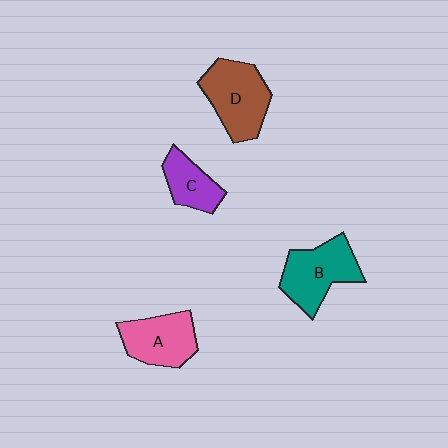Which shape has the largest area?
Shape D (brown).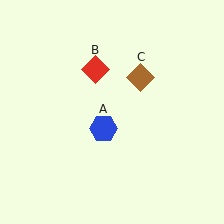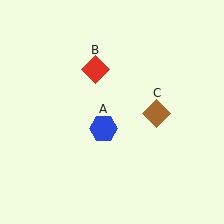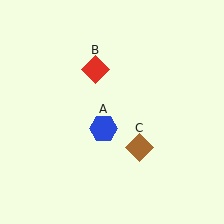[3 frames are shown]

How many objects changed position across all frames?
1 object changed position: brown diamond (object C).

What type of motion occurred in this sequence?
The brown diamond (object C) rotated clockwise around the center of the scene.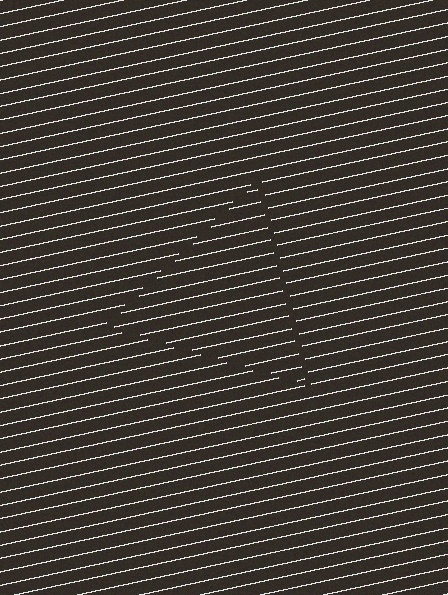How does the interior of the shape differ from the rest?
The interior of the shape contains the same grating, shifted by half a period — the contour is defined by the phase discontinuity where line-ends from the inner and outer gratings abut.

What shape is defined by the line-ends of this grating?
An illusory triangle. The interior of the shape contains the same grating, shifted by half a period — the contour is defined by the phase discontinuity where line-ends from the inner and outer gratings abut.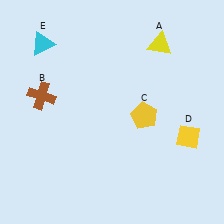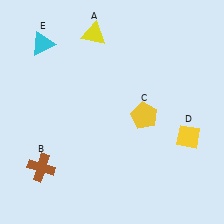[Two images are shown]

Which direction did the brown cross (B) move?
The brown cross (B) moved down.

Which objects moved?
The objects that moved are: the yellow triangle (A), the brown cross (B).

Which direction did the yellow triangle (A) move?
The yellow triangle (A) moved left.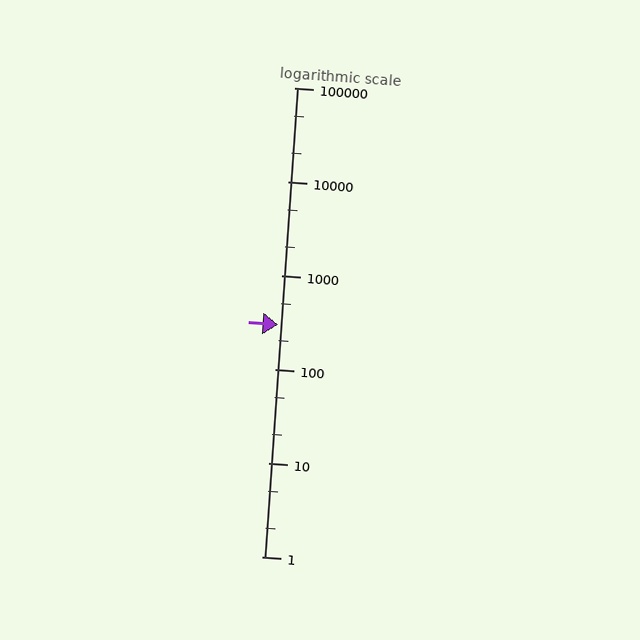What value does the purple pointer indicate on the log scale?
The pointer indicates approximately 300.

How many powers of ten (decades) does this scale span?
The scale spans 5 decades, from 1 to 100000.